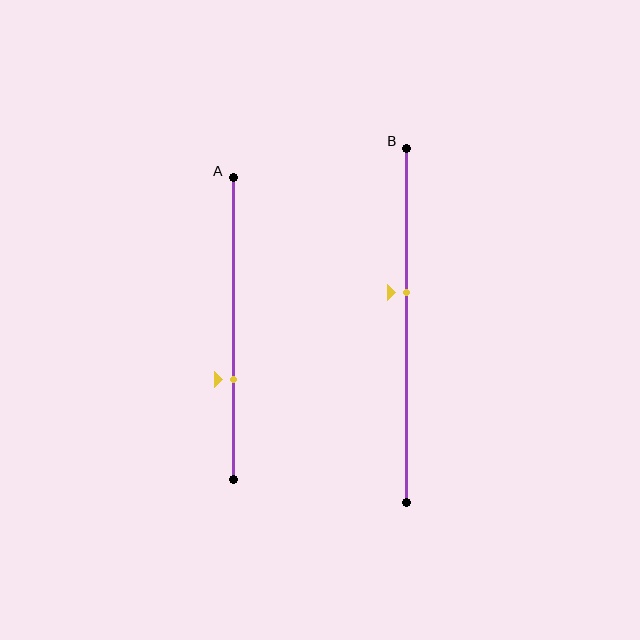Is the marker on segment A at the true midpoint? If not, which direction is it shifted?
No, the marker on segment A is shifted downward by about 17% of the segment length.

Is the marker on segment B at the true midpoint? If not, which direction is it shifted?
No, the marker on segment B is shifted upward by about 9% of the segment length.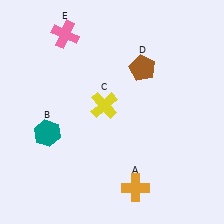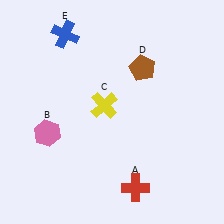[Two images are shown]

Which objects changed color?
A changed from orange to red. B changed from teal to pink. E changed from pink to blue.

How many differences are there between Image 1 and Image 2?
There are 3 differences between the two images.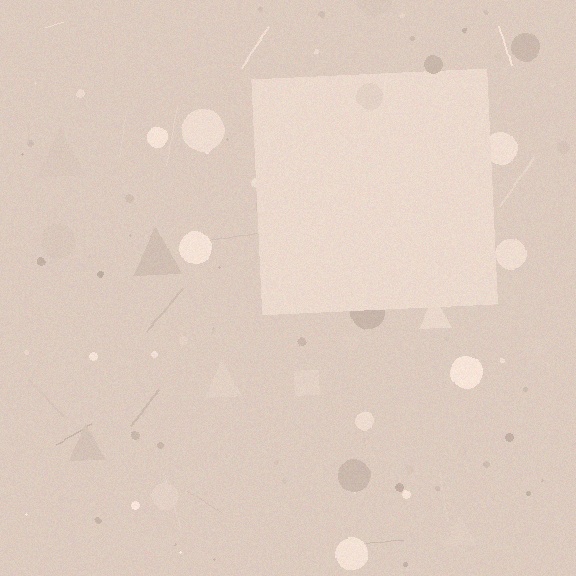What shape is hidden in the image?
A square is hidden in the image.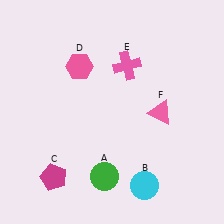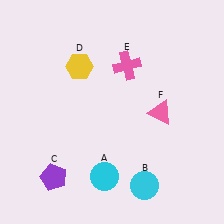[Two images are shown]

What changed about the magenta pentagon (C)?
In Image 1, C is magenta. In Image 2, it changed to purple.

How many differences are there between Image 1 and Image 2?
There are 3 differences between the two images.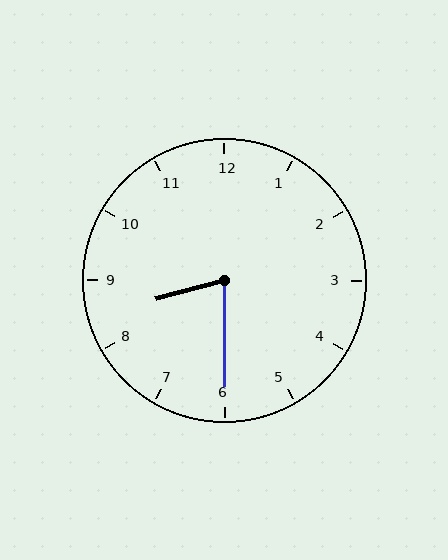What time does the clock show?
8:30.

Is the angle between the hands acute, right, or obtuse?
It is acute.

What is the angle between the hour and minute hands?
Approximately 75 degrees.